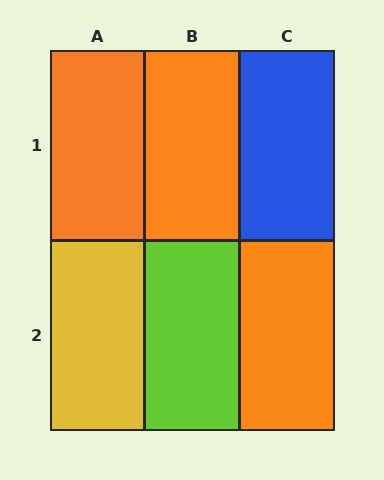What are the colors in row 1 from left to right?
Orange, orange, blue.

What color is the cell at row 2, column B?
Lime.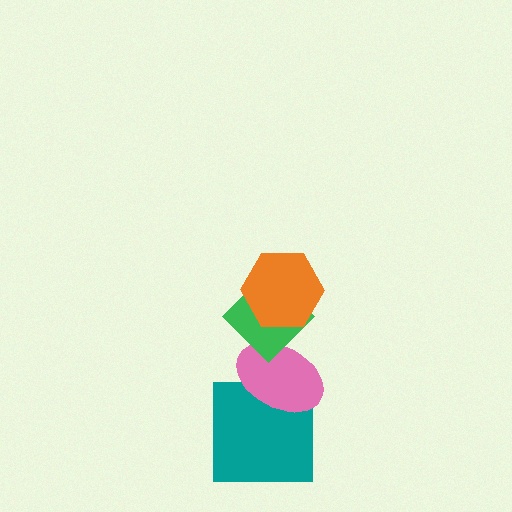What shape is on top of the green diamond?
The orange hexagon is on top of the green diamond.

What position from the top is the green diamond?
The green diamond is 2nd from the top.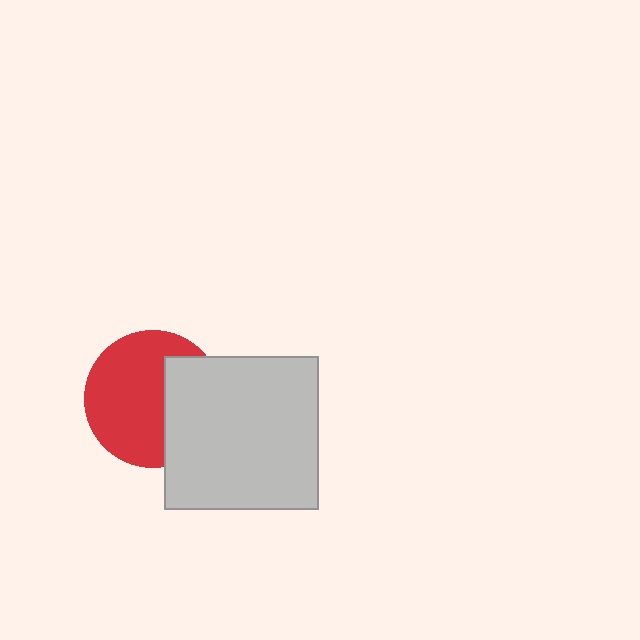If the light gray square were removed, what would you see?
You would see the complete red circle.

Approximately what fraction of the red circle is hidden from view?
Roughly 36% of the red circle is hidden behind the light gray square.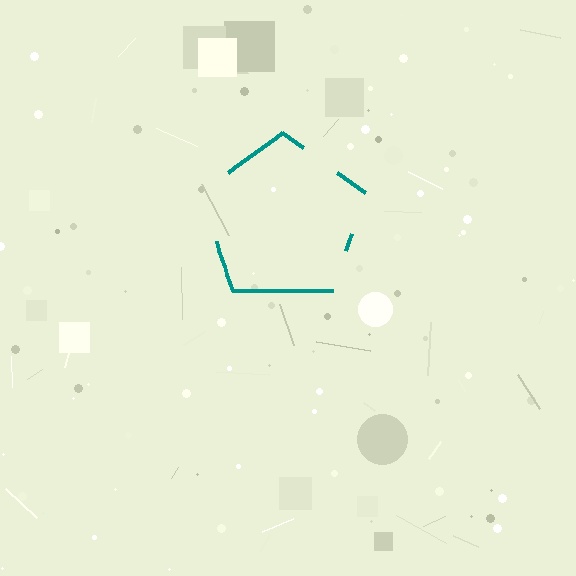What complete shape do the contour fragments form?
The contour fragments form a pentagon.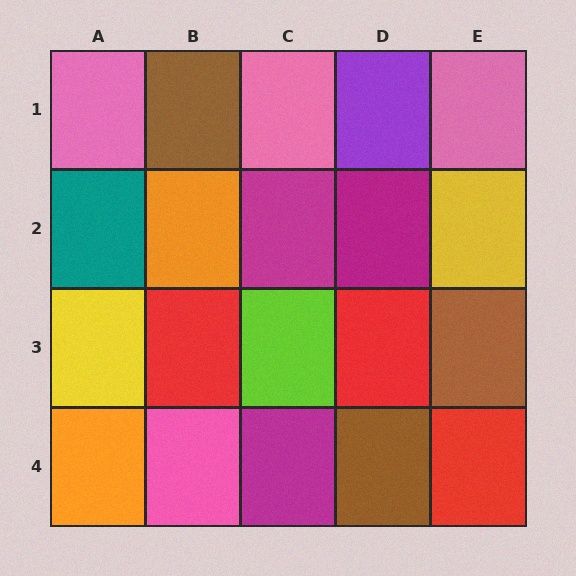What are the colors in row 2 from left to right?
Teal, orange, magenta, magenta, yellow.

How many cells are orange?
2 cells are orange.